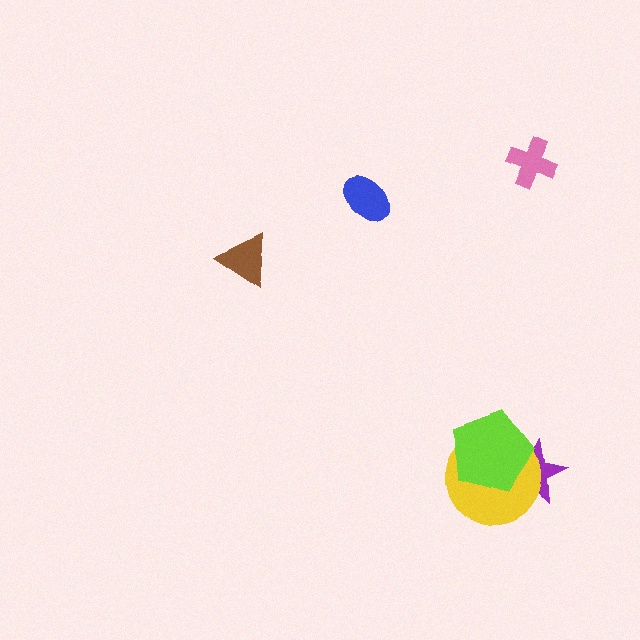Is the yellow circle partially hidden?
Yes, it is partially covered by another shape.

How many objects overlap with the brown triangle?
0 objects overlap with the brown triangle.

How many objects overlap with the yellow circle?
2 objects overlap with the yellow circle.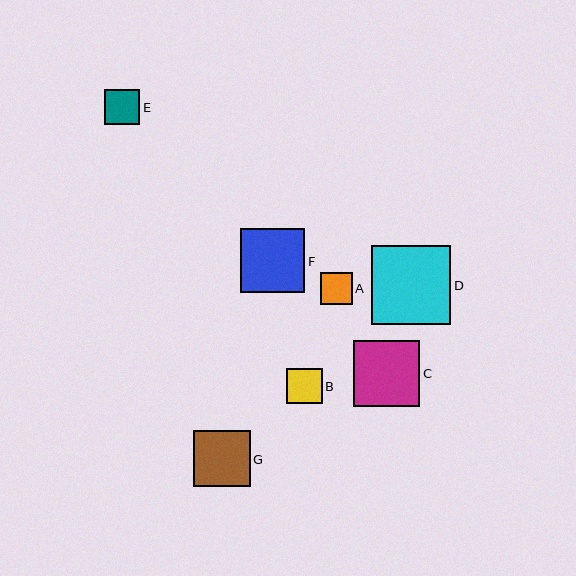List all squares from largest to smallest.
From largest to smallest: D, C, F, G, B, E, A.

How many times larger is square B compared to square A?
Square B is approximately 1.1 times the size of square A.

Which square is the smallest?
Square A is the smallest with a size of approximately 32 pixels.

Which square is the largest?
Square D is the largest with a size of approximately 79 pixels.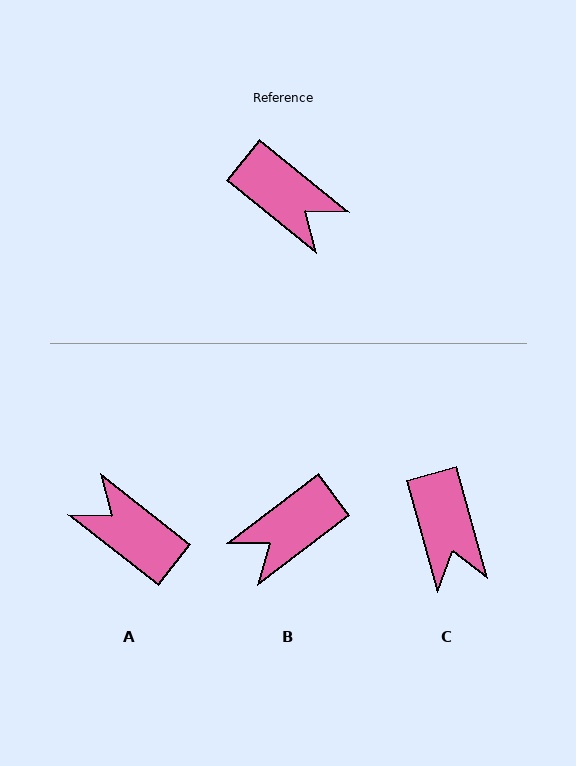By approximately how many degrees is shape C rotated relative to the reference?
Approximately 35 degrees clockwise.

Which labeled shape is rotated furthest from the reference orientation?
A, about 179 degrees away.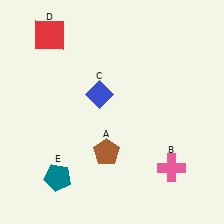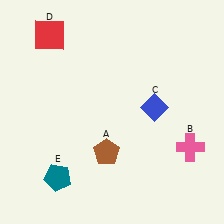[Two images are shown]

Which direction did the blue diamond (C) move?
The blue diamond (C) moved right.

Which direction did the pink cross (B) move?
The pink cross (B) moved up.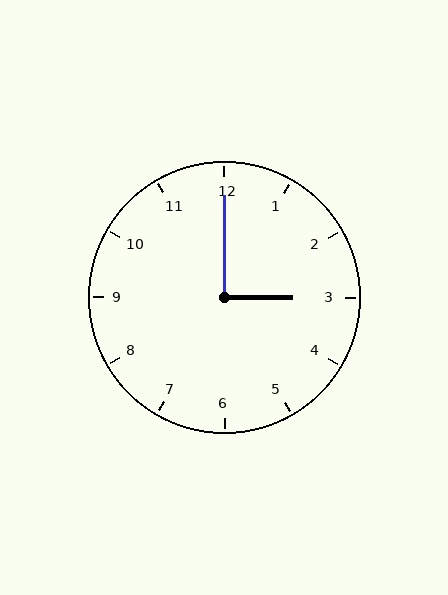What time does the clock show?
3:00.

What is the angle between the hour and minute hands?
Approximately 90 degrees.